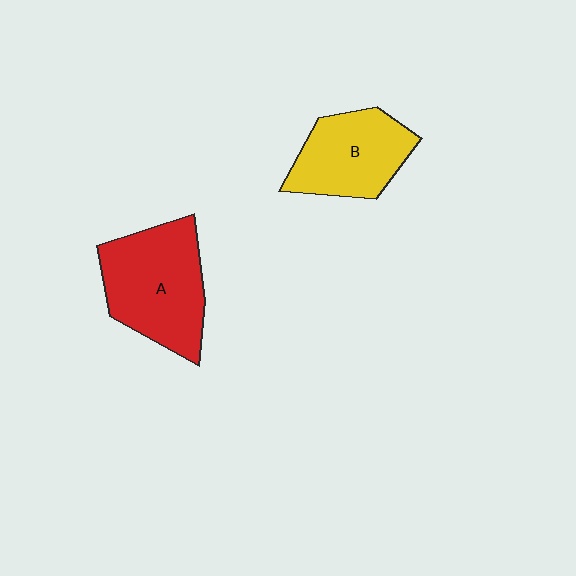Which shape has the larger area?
Shape A (red).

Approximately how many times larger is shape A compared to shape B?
Approximately 1.3 times.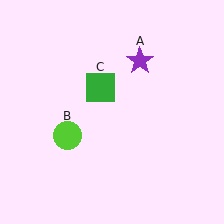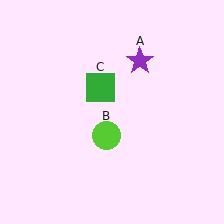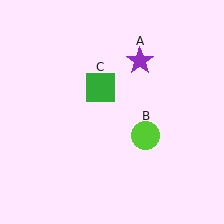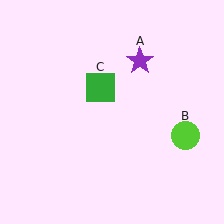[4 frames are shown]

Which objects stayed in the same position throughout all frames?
Purple star (object A) and green square (object C) remained stationary.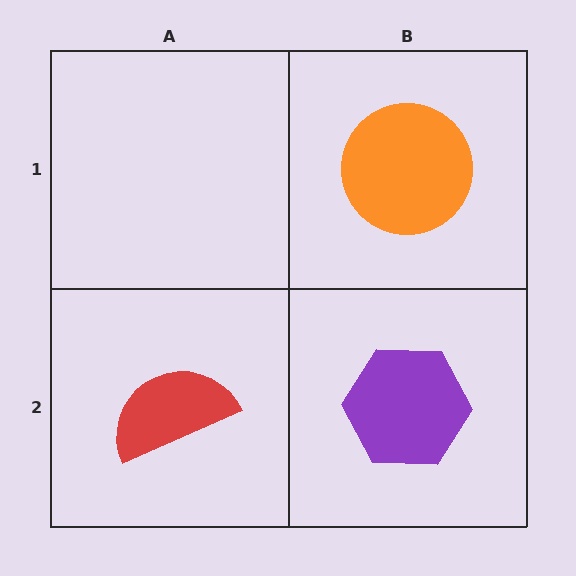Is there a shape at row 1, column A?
No, that cell is empty.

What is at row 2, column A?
A red semicircle.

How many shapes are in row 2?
2 shapes.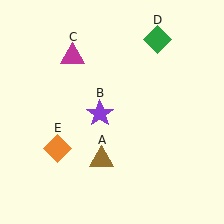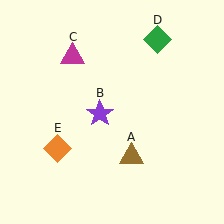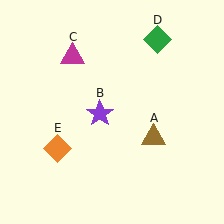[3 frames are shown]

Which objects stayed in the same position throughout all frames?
Purple star (object B) and magenta triangle (object C) and green diamond (object D) and orange diamond (object E) remained stationary.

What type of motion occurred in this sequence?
The brown triangle (object A) rotated counterclockwise around the center of the scene.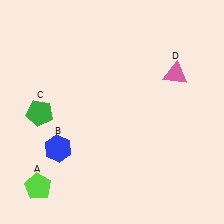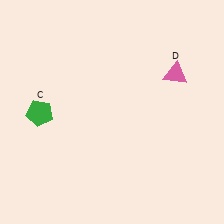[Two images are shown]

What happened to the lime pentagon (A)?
The lime pentagon (A) was removed in Image 2. It was in the bottom-left area of Image 1.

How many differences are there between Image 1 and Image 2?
There are 2 differences between the two images.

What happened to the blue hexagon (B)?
The blue hexagon (B) was removed in Image 2. It was in the bottom-left area of Image 1.